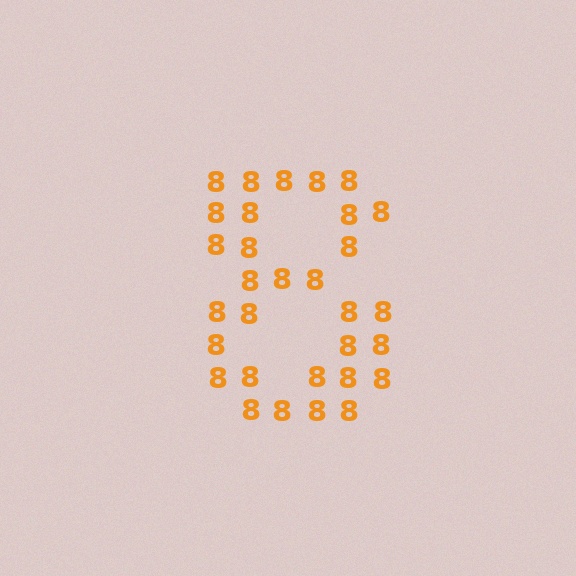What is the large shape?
The large shape is the digit 8.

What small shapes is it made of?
It is made of small digit 8's.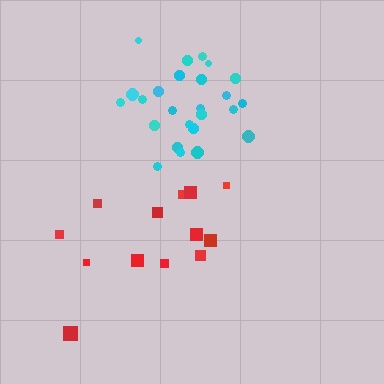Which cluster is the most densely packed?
Cyan.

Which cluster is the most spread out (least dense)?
Red.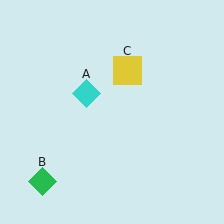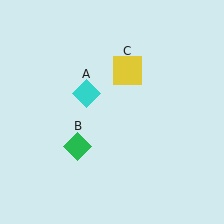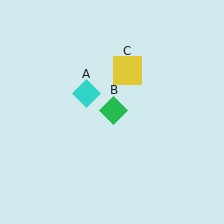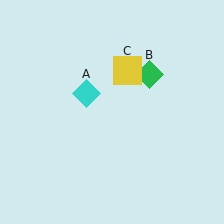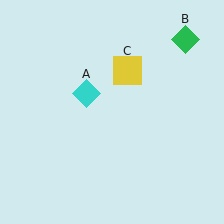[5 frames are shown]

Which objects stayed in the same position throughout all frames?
Cyan diamond (object A) and yellow square (object C) remained stationary.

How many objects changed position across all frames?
1 object changed position: green diamond (object B).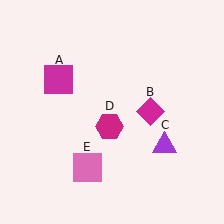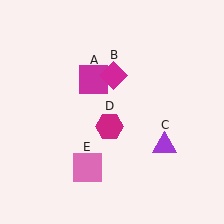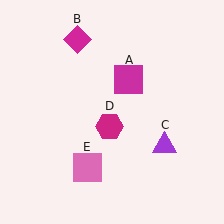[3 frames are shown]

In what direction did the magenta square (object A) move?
The magenta square (object A) moved right.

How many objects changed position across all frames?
2 objects changed position: magenta square (object A), magenta diamond (object B).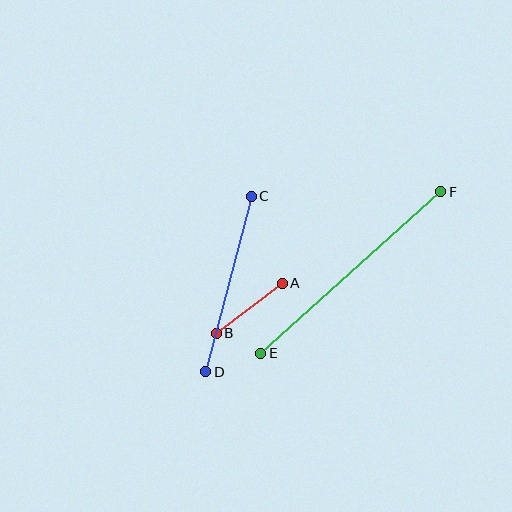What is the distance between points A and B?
The distance is approximately 83 pixels.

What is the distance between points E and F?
The distance is approximately 242 pixels.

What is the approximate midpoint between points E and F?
The midpoint is at approximately (351, 273) pixels.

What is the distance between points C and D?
The distance is approximately 181 pixels.